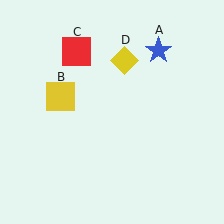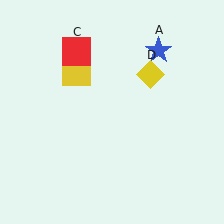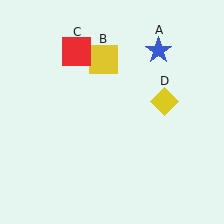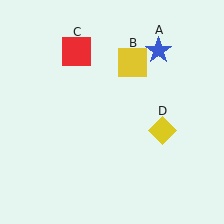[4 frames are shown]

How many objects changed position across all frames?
2 objects changed position: yellow square (object B), yellow diamond (object D).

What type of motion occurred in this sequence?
The yellow square (object B), yellow diamond (object D) rotated clockwise around the center of the scene.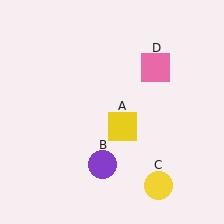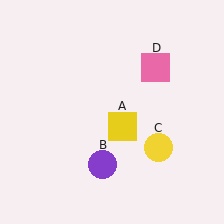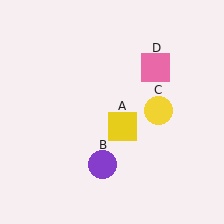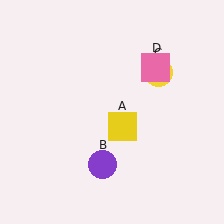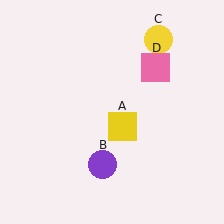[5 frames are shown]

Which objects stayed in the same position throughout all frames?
Yellow square (object A) and purple circle (object B) and pink square (object D) remained stationary.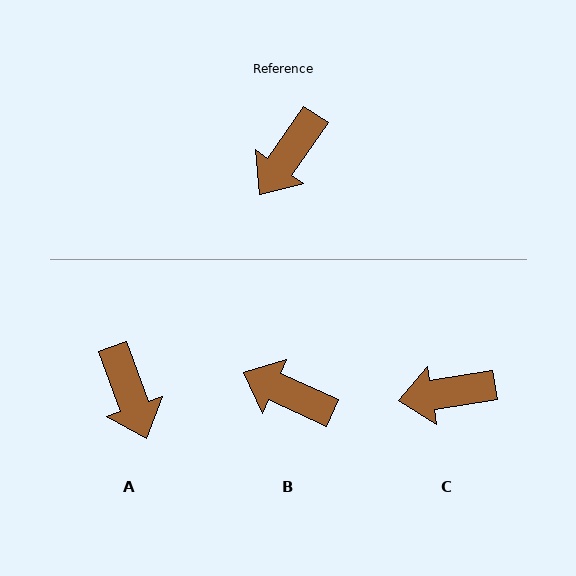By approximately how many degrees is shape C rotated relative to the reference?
Approximately 46 degrees clockwise.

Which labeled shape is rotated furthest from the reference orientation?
B, about 80 degrees away.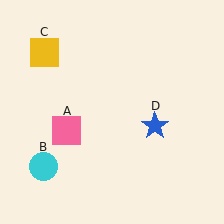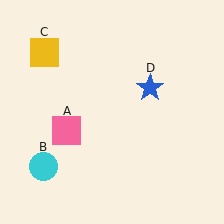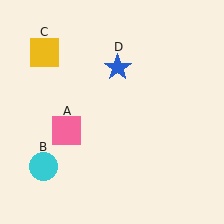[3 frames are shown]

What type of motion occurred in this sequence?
The blue star (object D) rotated counterclockwise around the center of the scene.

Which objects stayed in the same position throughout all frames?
Pink square (object A) and cyan circle (object B) and yellow square (object C) remained stationary.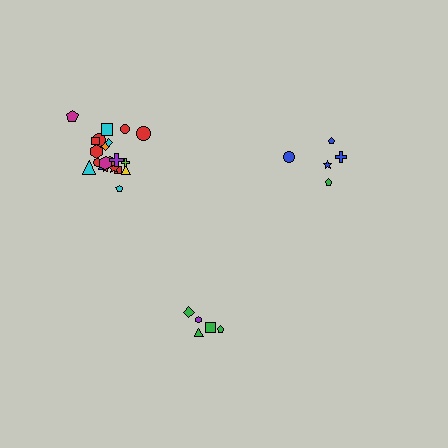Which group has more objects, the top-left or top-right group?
The top-left group.